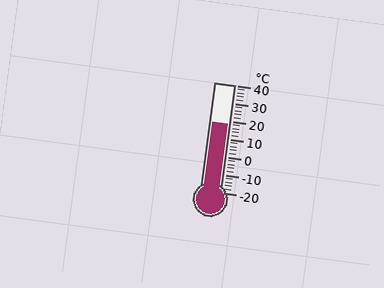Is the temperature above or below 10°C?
The temperature is above 10°C.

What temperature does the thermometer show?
The thermometer shows approximately 18°C.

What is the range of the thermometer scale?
The thermometer scale ranges from -20°C to 40°C.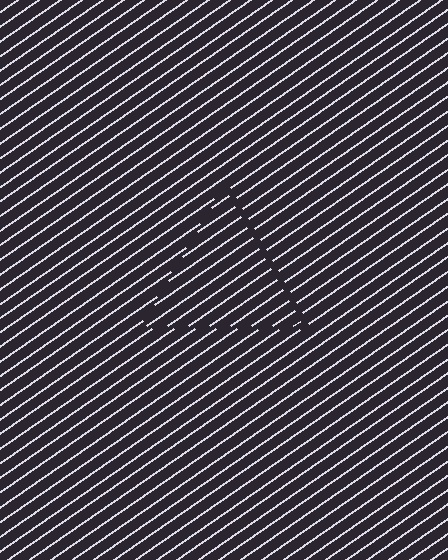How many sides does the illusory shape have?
3 sides — the line-ends trace a triangle.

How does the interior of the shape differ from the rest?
The interior of the shape contains the same grating, shifted by half a period — the contour is defined by the phase discontinuity where line-ends from the inner and outer gratings abut.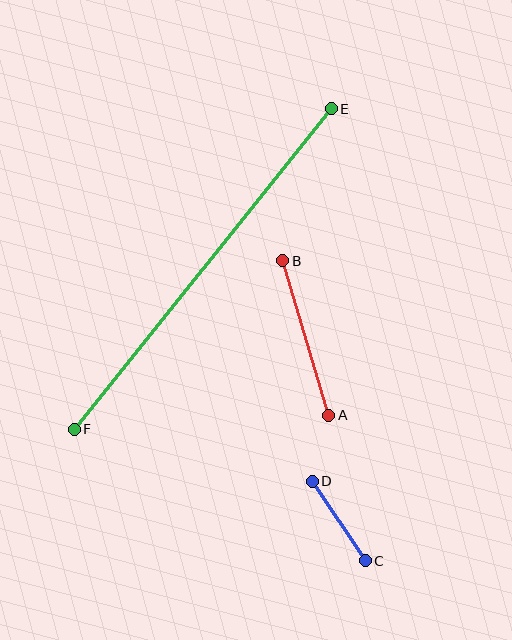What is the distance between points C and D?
The distance is approximately 95 pixels.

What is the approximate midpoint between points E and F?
The midpoint is at approximately (203, 269) pixels.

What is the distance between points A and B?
The distance is approximately 161 pixels.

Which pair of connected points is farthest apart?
Points E and F are farthest apart.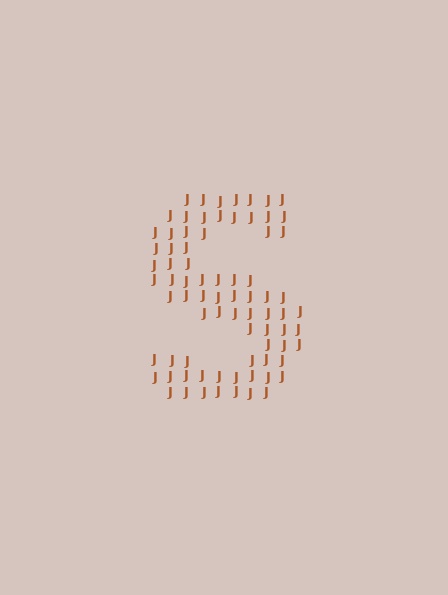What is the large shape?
The large shape is the letter S.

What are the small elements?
The small elements are letter J's.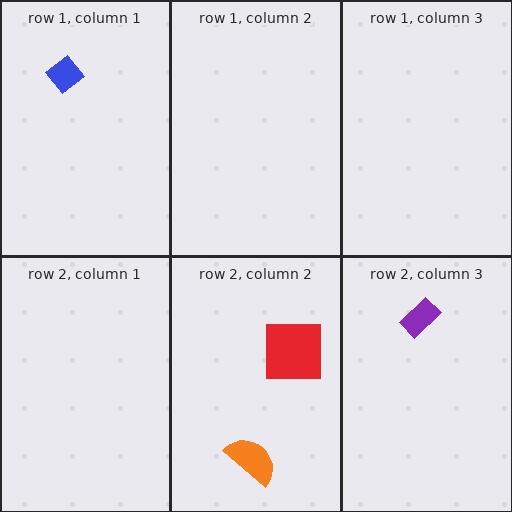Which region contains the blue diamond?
The row 1, column 1 region.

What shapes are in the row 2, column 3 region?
The purple rectangle.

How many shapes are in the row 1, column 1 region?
1.